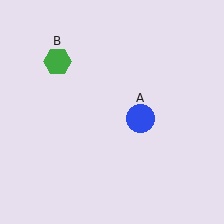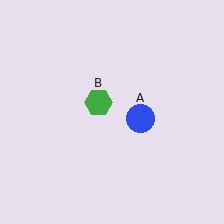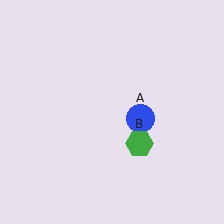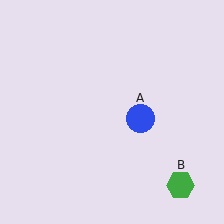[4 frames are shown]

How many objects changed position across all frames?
1 object changed position: green hexagon (object B).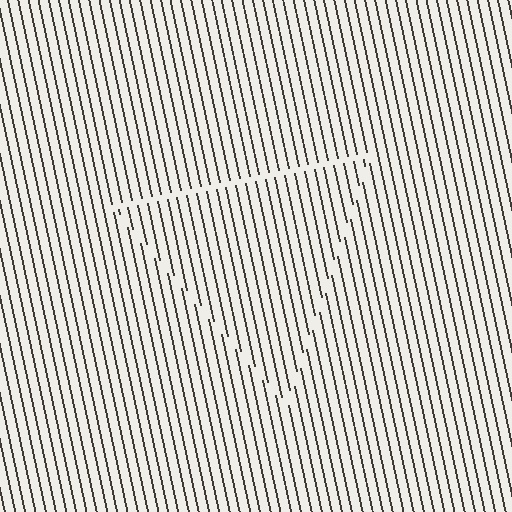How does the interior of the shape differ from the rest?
The interior of the shape contains the same grating, shifted by half a period — the contour is defined by the phase discontinuity where line-ends from the inner and outer gratings abut.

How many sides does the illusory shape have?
3 sides — the line-ends trace a triangle.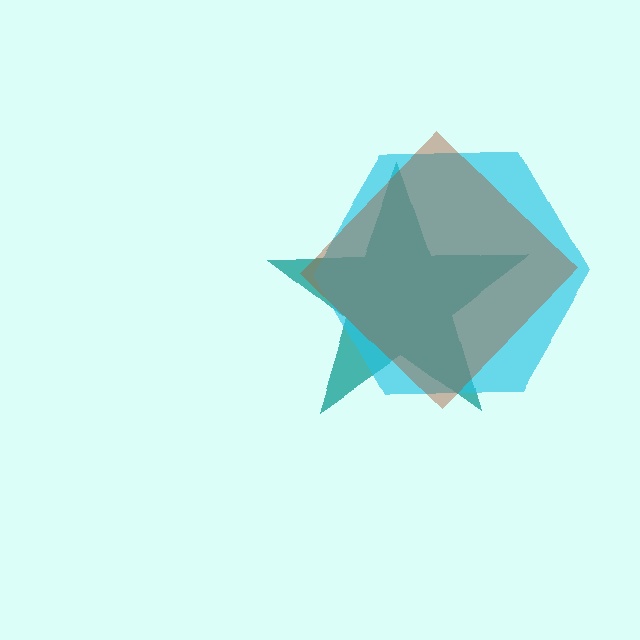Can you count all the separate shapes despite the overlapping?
Yes, there are 3 separate shapes.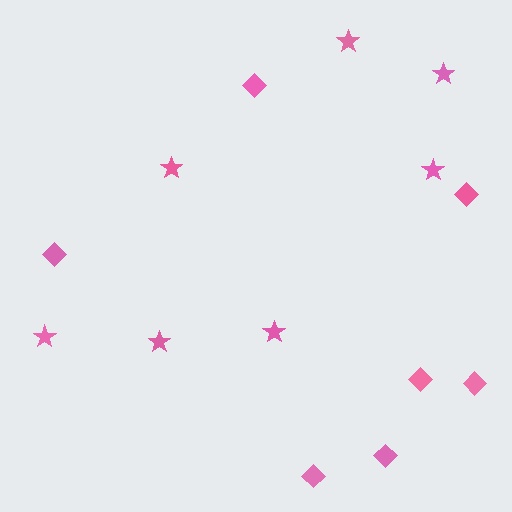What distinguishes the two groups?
There are 2 groups: one group of stars (7) and one group of diamonds (7).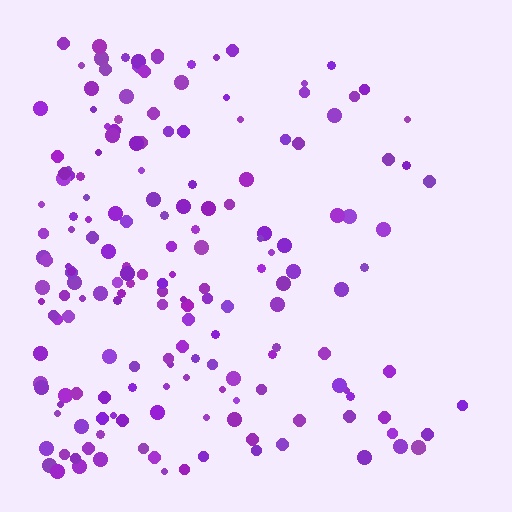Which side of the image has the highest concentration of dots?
The left.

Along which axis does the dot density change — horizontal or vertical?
Horizontal.